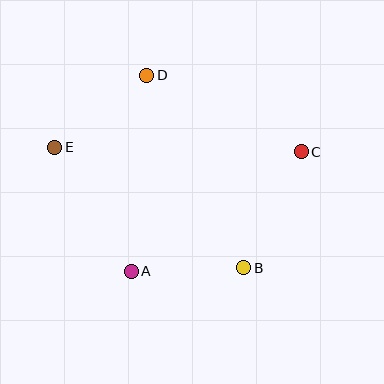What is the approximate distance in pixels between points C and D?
The distance between C and D is approximately 172 pixels.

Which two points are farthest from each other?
Points C and E are farthest from each other.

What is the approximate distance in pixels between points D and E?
The distance between D and E is approximately 117 pixels.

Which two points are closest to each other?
Points A and B are closest to each other.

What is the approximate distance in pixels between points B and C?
The distance between B and C is approximately 130 pixels.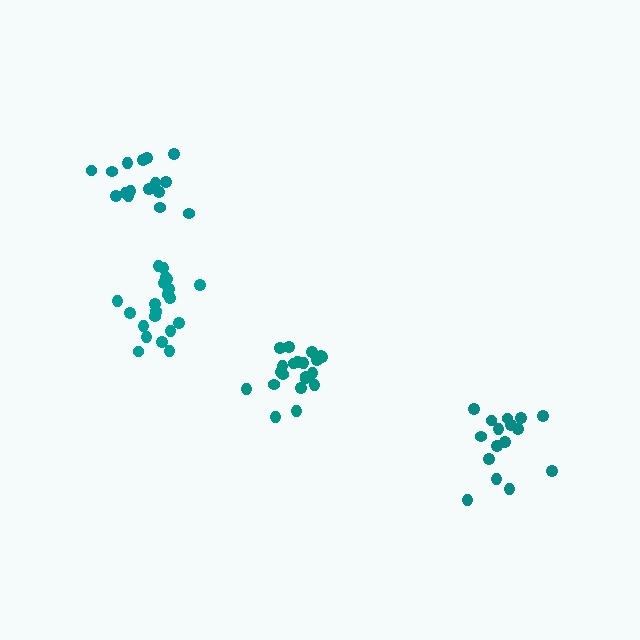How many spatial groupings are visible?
There are 4 spatial groupings.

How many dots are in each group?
Group 1: 16 dots, Group 2: 21 dots, Group 3: 21 dots, Group 4: 16 dots (74 total).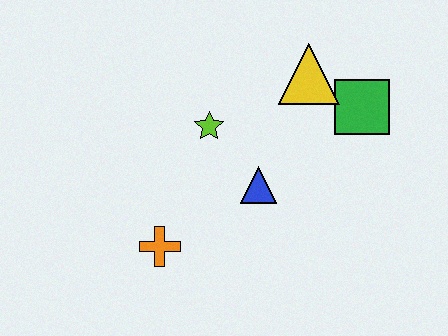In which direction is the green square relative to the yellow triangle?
The green square is to the right of the yellow triangle.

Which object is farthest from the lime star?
The green square is farthest from the lime star.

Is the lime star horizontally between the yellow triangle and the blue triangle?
No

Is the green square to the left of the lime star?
No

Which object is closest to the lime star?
The blue triangle is closest to the lime star.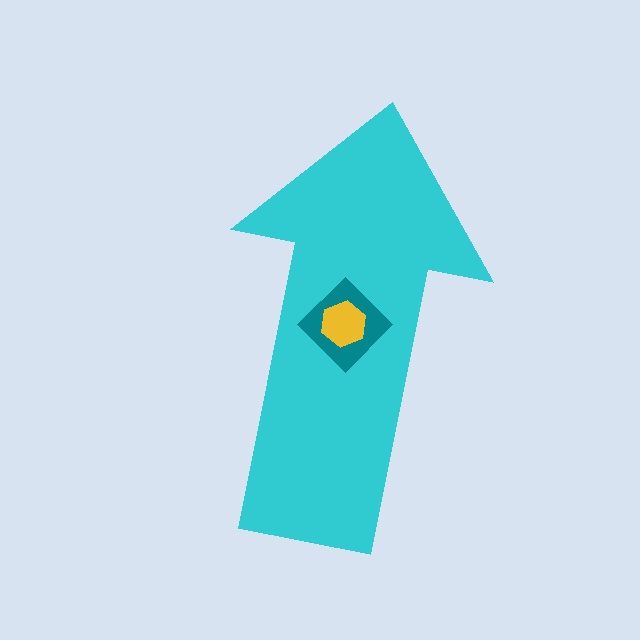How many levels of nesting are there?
3.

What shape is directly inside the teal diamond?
The yellow hexagon.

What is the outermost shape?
The cyan arrow.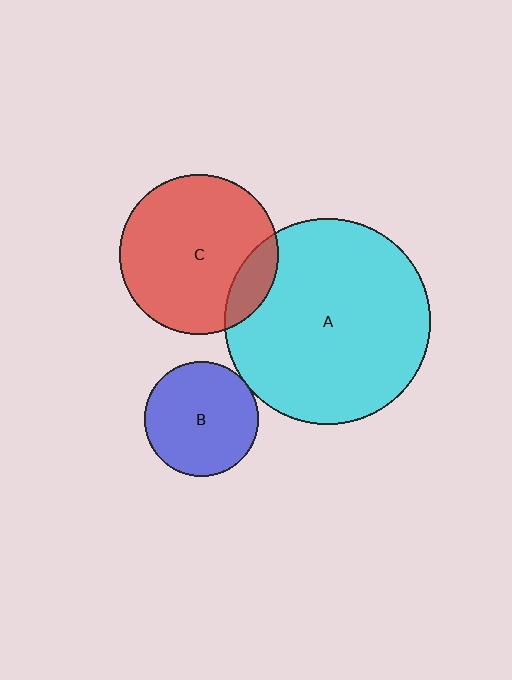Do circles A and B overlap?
Yes.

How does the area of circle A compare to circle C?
Approximately 1.7 times.